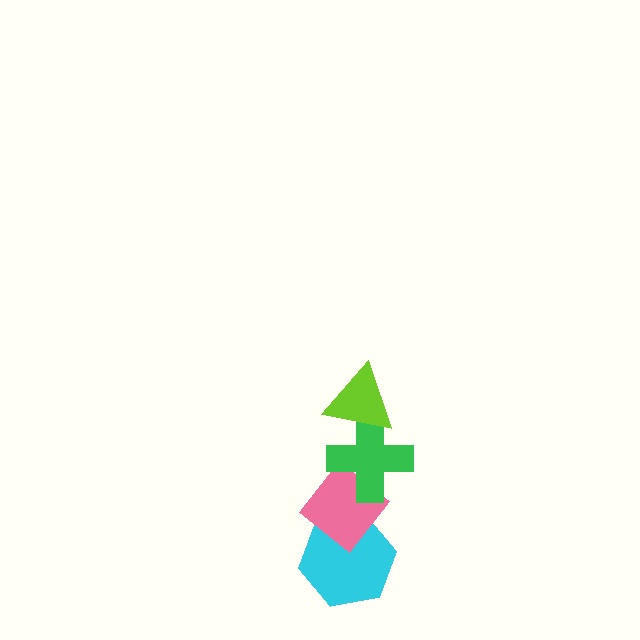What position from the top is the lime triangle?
The lime triangle is 1st from the top.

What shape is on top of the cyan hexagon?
The pink diamond is on top of the cyan hexagon.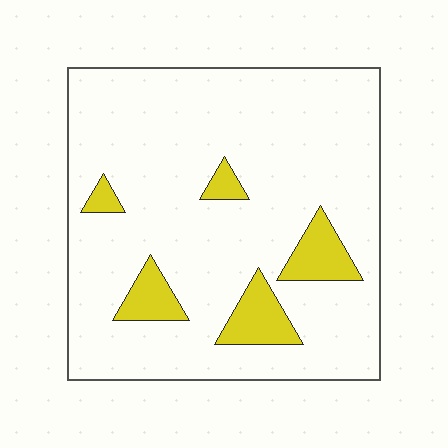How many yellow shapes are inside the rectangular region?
5.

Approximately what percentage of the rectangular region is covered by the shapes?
Approximately 10%.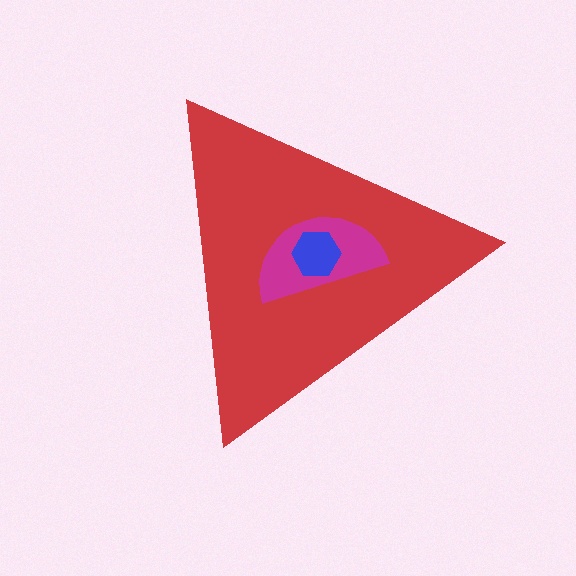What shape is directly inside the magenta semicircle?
The blue hexagon.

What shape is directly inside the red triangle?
The magenta semicircle.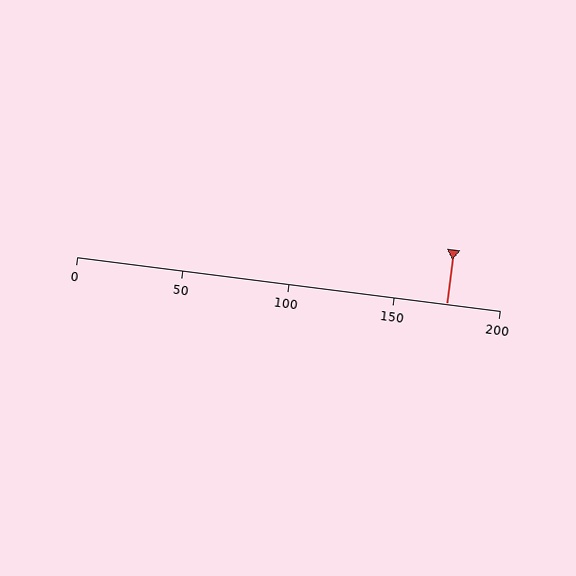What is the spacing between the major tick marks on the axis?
The major ticks are spaced 50 apart.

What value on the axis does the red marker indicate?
The marker indicates approximately 175.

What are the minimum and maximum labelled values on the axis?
The axis runs from 0 to 200.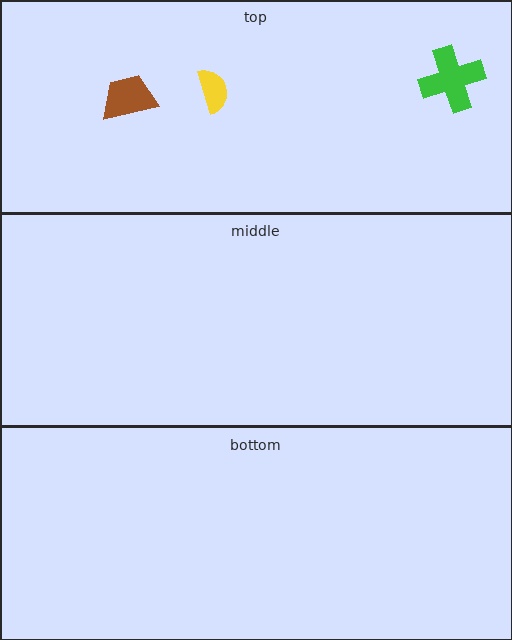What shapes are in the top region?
The green cross, the brown trapezoid, the yellow semicircle.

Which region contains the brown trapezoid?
The top region.